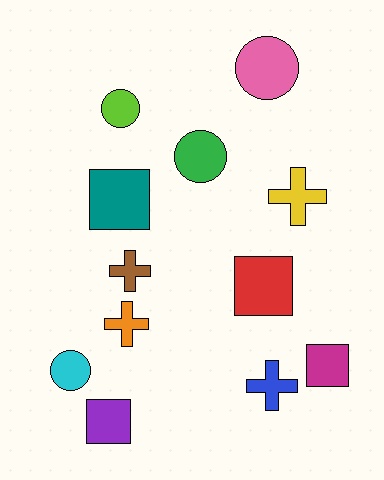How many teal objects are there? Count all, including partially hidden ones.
There is 1 teal object.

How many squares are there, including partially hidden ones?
There are 4 squares.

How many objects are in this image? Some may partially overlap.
There are 12 objects.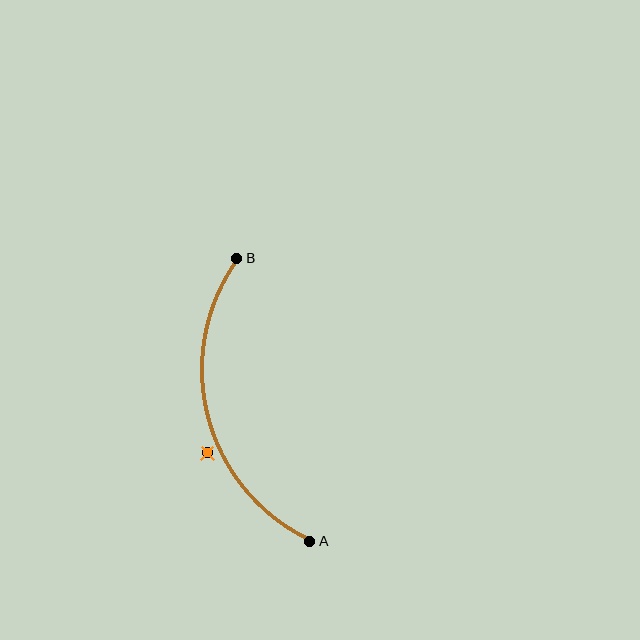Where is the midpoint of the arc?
The arc midpoint is the point on the curve farthest from the straight line joining A and B. It sits to the left of that line.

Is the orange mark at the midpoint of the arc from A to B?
No — the orange mark does not lie on the arc at all. It sits slightly outside the curve.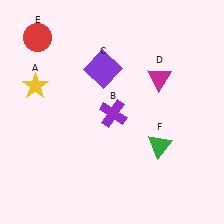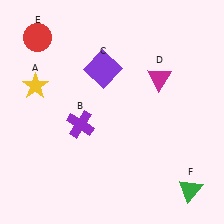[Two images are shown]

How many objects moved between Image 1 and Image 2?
2 objects moved between the two images.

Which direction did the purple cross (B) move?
The purple cross (B) moved left.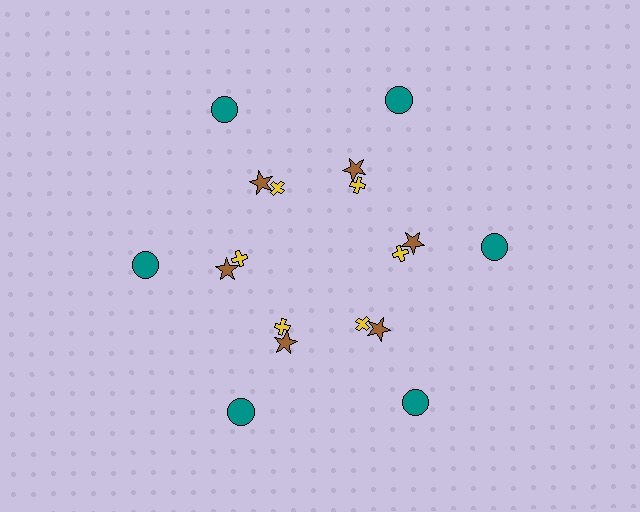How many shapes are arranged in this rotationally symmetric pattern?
There are 18 shapes, arranged in 6 groups of 3.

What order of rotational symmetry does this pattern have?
This pattern has 6-fold rotational symmetry.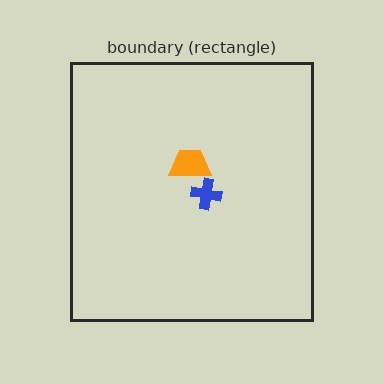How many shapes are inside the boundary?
2 inside, 0 outside.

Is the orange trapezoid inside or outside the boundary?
Inside.